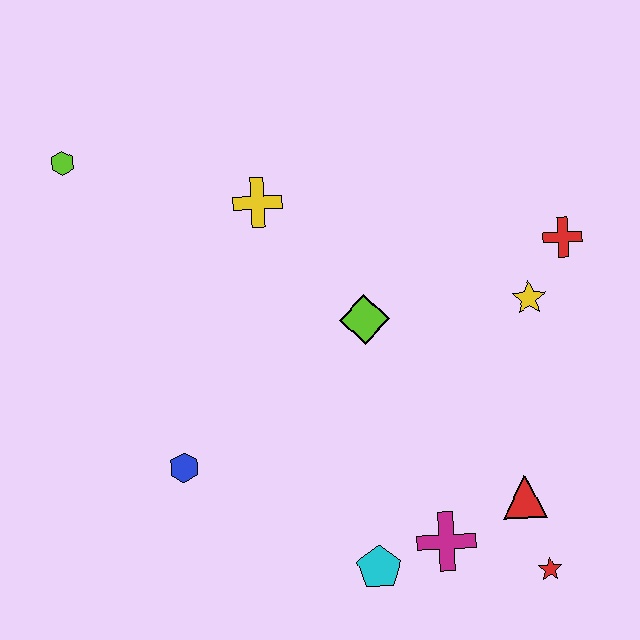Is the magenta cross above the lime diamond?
No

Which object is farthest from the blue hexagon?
The red cross is farthest from the blue hexagon.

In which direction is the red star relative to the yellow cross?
The red star is below the yellow cross.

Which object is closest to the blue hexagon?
The cyan pentagon is closest to the blue hexagon.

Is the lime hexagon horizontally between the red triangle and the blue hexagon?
No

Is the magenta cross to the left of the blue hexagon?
No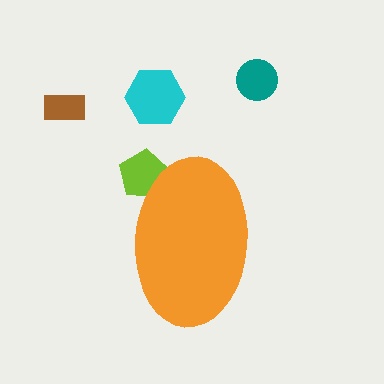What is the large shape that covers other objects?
An orange ellipse.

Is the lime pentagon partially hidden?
Yes, the lime pentagon is partially hidden behind the orange ellipse.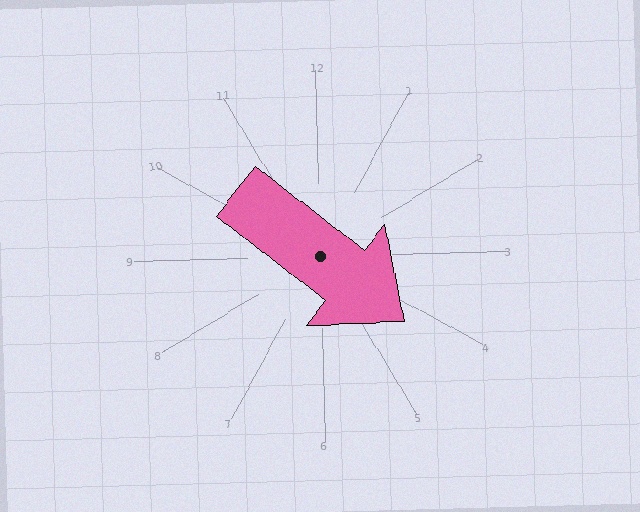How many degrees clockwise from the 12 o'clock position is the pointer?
Approximately 129 degrees.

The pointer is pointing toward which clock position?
Roughly 4 o'clock.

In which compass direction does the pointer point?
Southeast.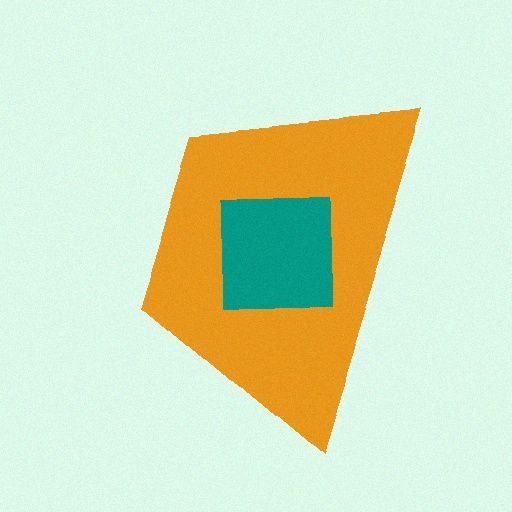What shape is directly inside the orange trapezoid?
The teal square.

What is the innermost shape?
The teal square.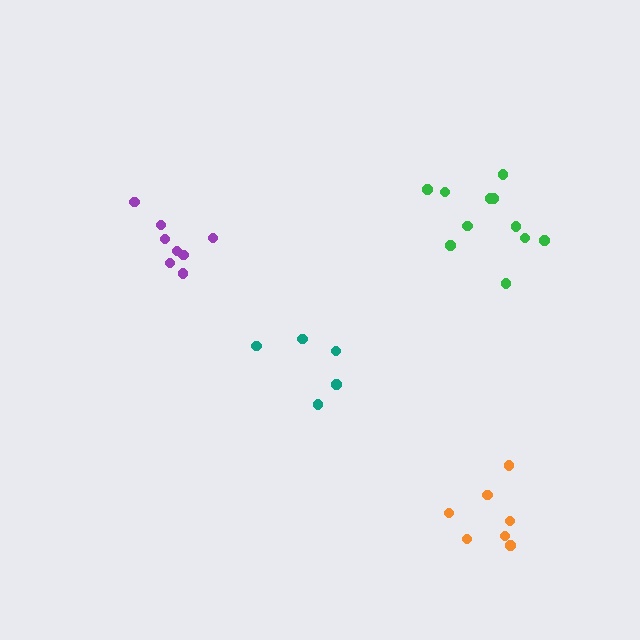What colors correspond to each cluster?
The clusters are colored: teal, purple, orange, green.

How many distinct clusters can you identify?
There are 4 distinct clusters.